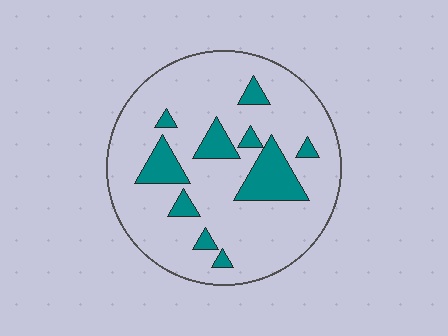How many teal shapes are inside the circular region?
10.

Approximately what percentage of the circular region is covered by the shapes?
Approximately 15%.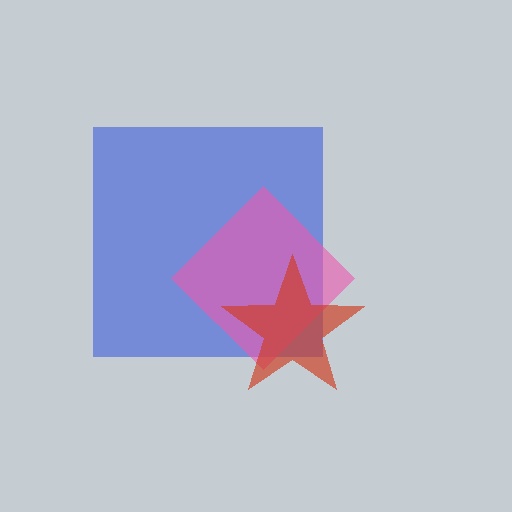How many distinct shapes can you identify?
There are 3 distinct shapes: a blue square, a pink diamond, a red star.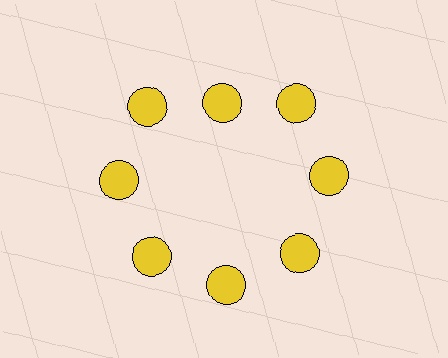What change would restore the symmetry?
The symmetry would be restored by moving it outward, back onto the ring so that all 8 circles sit at equal angles and equal distance from the center.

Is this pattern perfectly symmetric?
No. The 8 yellow circles are arranged in a ring, but one element near the 12 o'clock position is pulled inward toward the center, breaking the 8-fold rotational symmetry.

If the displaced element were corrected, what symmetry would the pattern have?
It would have 8-fold rotational symmetry — the pattern would map onto itself every 45 degrees.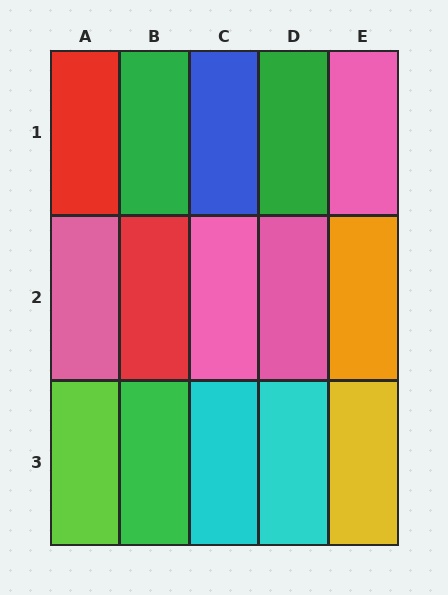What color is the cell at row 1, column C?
Blue.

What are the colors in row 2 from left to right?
Pink, red, pink, pink, orange.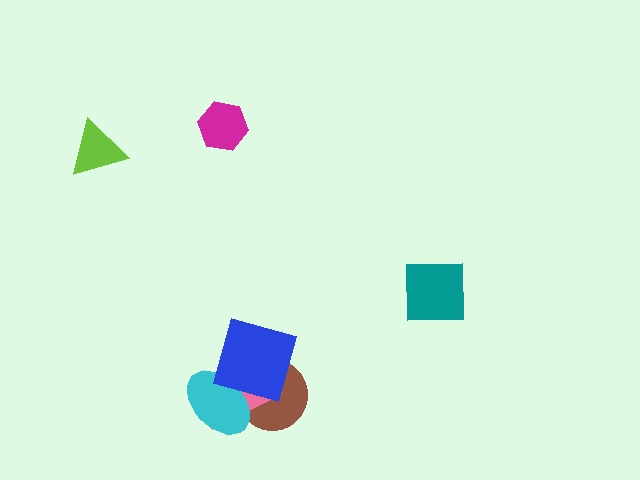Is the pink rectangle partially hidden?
Yes, it is partially covered by another shape.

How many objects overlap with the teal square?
0 objects overlap with the teal square.